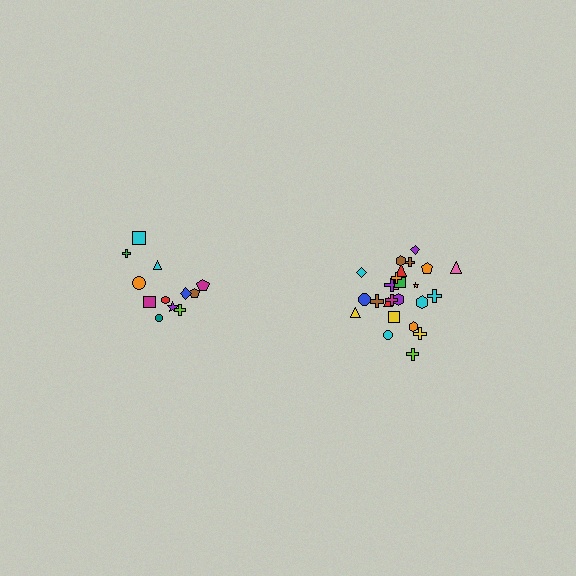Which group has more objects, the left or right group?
The right group.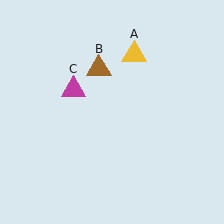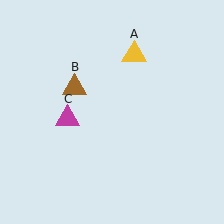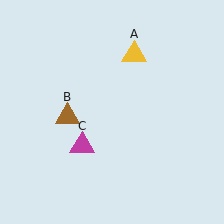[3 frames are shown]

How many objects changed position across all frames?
2 objects changed position: brown triangle (object B), magenta triangle (object C).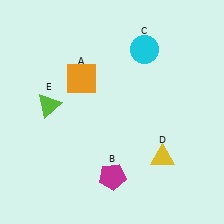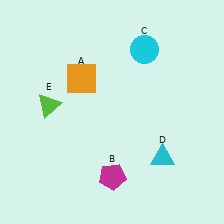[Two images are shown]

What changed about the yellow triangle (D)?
In Image 1, D is yellow. In Image 2, it changed to cyan.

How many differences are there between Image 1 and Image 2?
There is 1 difference between the two images.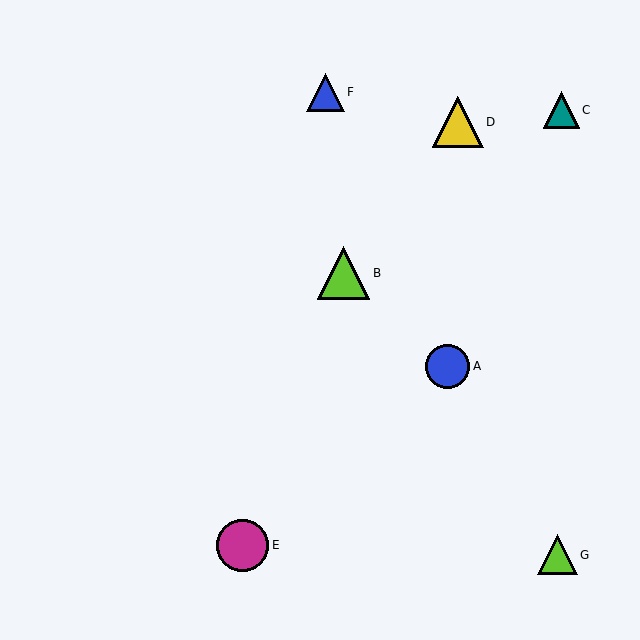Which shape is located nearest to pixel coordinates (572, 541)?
The lime triangle (labeled G) at (557, 555) is nearest to that location.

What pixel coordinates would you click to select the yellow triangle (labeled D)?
Click at (458, 122) to select the yellow triangle D.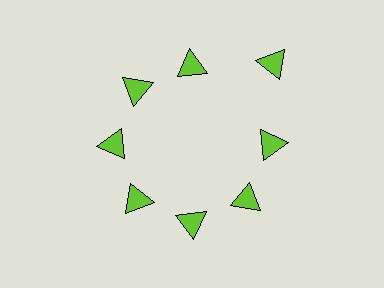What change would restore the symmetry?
The symmetry would be restored by moving it inward, back onto the ring so that all 8 triangles sit at equal angles and equal distance from the center.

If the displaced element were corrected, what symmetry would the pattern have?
It would have 8-fold rotational symmetry — the pattern would map onto itself every 45 degrees.